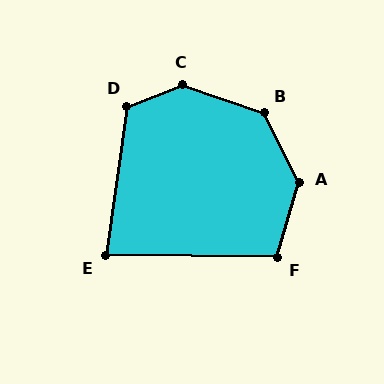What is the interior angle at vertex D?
Approximately 119 degrees (obtuse).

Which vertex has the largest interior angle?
C, at approximately 140 degrees.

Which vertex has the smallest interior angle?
E, at approximately 82 degrees.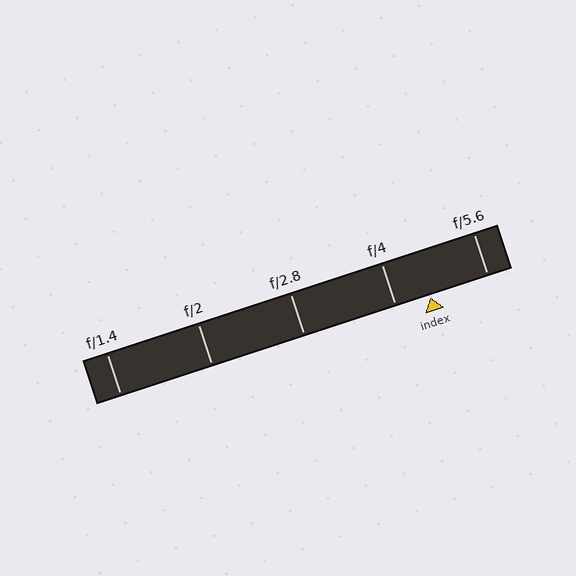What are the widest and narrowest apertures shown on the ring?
The widest aperture shown is f/1.4 and the narrowest is f/5.6.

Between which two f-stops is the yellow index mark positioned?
The index mark is between f/4 and f/5.6.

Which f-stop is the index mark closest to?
The index mark is closest to f/4.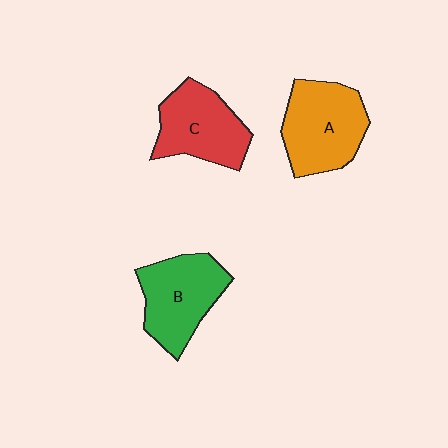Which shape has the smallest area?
Shape C (red).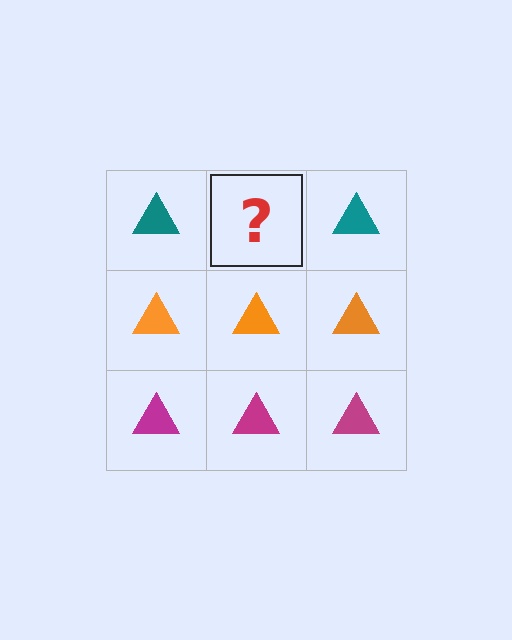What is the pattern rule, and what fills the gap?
The rule is that each row has a consistent color. The gap should be filled with a teal triangle.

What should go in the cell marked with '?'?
The missing cell should contain a teal triangle.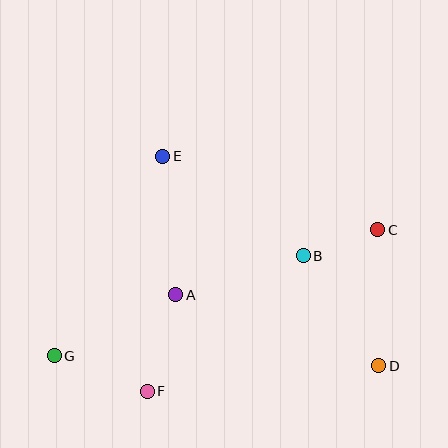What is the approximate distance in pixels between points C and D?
The distance between C and D is approximately 136 pixels.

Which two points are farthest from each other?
Points C and G are farthest from each other.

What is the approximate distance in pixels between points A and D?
The distance between A and D is approximately 215 pixels.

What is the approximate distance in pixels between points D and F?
The distance between D and F is approximately 233 pixels.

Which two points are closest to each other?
Points B and C are closest to each other.